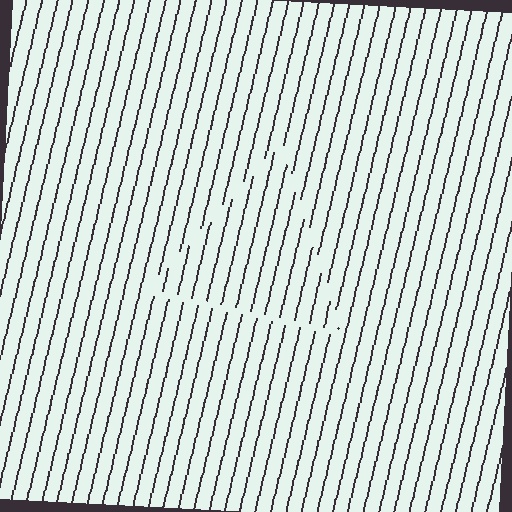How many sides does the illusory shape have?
3 sides — the line-ends trace a triangle.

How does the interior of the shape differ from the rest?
The interior of the shape contains the same grating, shifted by half a period — the contour is defined by the phase discontinuity where line-ends from the inner and outer gratings abut.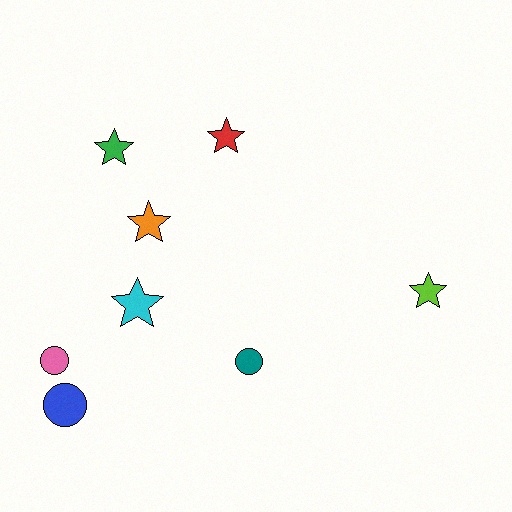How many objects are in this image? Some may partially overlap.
There are 8 objects.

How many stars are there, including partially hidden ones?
There are 5 stars.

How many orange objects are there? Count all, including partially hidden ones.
There is 1 orange object.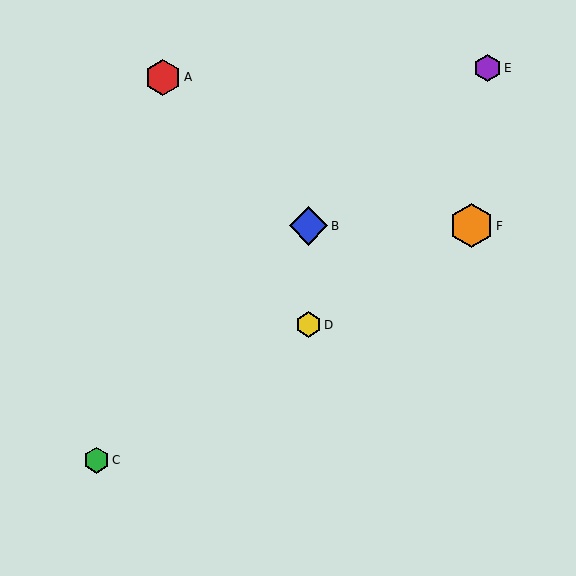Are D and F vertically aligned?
No, D is at x≈309 and F is at x≈471.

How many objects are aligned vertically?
2 objects (B, D) are aligned vertically.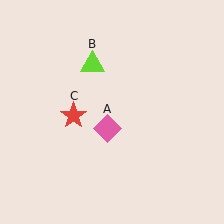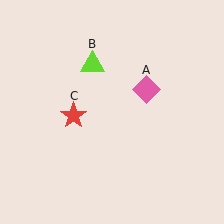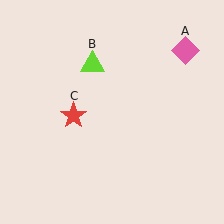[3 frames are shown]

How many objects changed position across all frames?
1 object changed position: pink diamond (object A).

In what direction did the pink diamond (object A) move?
The pink diamond (object A) moved up and to the right.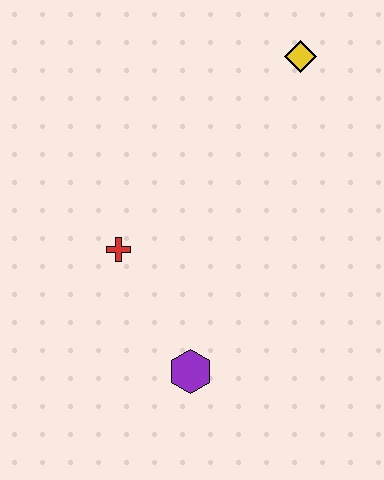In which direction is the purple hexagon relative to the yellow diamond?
The purple hexagon is below the yellow diamond.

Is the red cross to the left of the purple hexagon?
Yes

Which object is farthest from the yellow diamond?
The purple hexagon is farthest from the yellow diamond.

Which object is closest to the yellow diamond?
The red cross is closest to the yellow diamond.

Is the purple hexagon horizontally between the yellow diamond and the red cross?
Yes